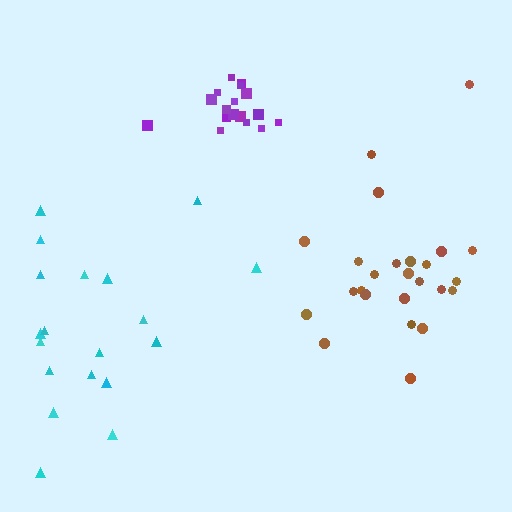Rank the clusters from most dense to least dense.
purple, brown, cyan.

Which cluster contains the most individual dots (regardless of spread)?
Brown (25).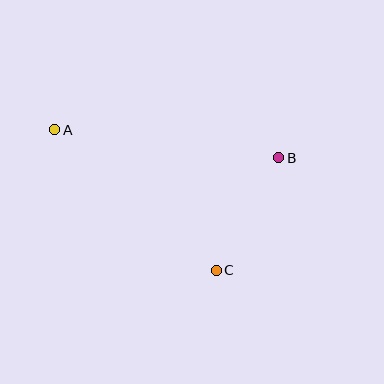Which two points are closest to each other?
Points B and C are closest to each other.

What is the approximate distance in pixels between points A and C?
The distance between A and C is approximately 214 pixels.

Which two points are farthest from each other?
Points A and B are farthest from each other.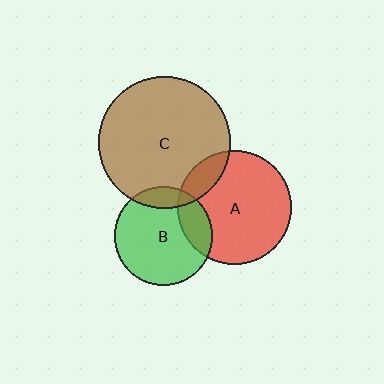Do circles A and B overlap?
Yes.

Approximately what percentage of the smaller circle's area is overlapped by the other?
Approximately 20%.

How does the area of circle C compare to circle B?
Approximately 1.8 times.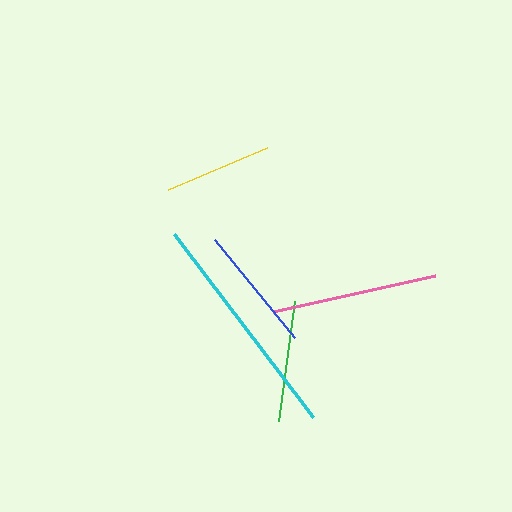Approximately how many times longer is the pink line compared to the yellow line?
The pink line is approximately 1.5 times the length of the yellow line.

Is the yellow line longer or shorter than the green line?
The green line is longer than the yellow line.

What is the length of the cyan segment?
The cyan segment is approximately 230 pixels long.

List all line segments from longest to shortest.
From longest to shortest: cyan, pink, blue, green, yellow.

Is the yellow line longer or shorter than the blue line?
The blue line is longer than the yellow line.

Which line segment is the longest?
The cyan line is the longest at approximately 230 pixels.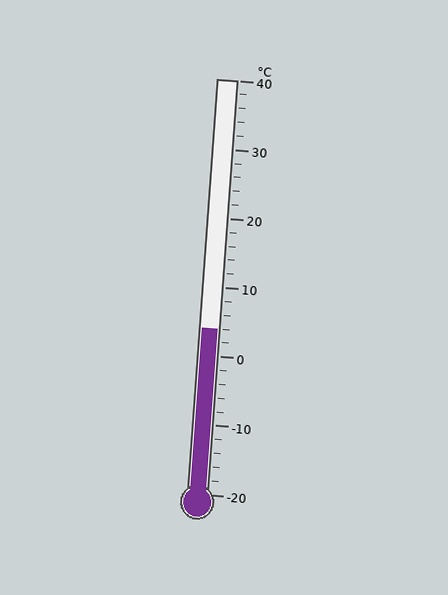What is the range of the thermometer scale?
The thermometer scale ranges from -20°C to 40°C.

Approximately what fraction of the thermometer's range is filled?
The thermometer is filled to approximately 40% of its range.